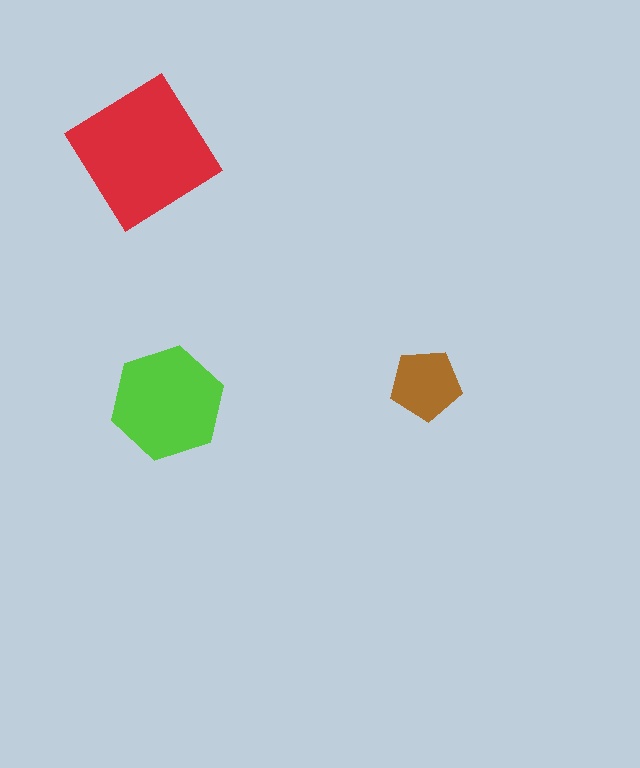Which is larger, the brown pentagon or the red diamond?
The red diamond.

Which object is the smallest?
The brown pentagon.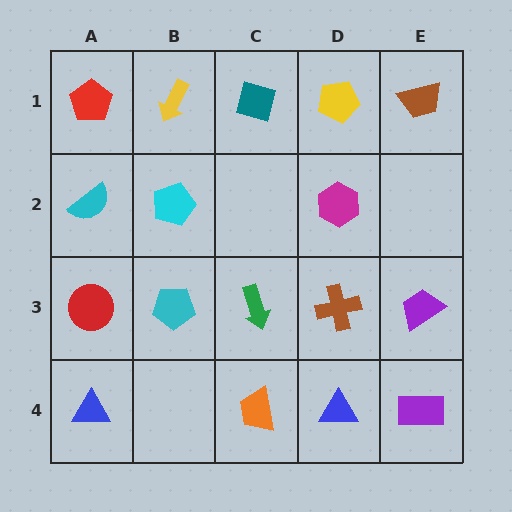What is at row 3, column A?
A red circle.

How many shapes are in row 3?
5 shapes.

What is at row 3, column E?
A purple trapezoid.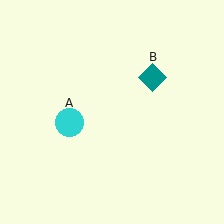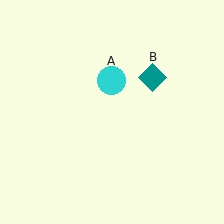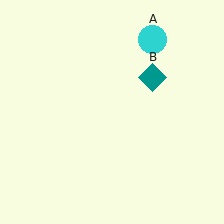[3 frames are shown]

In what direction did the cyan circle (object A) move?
The cyan circle (object A) moved up and to the right.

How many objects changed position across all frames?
1 object changed position: cyan circle (object A).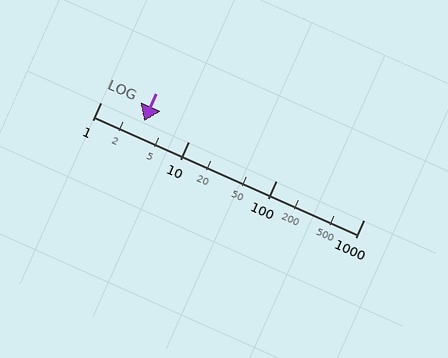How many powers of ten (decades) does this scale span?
The scale spans 3 decades, from 1 to 1000.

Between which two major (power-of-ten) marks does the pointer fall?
The pointer is between 1 and 10.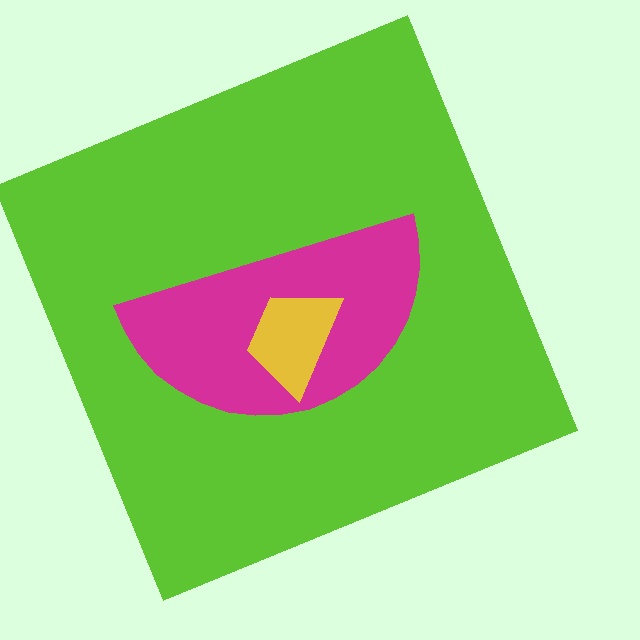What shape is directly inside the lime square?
The magenta semicircle.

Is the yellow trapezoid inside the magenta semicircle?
Yes.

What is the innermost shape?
The yellow trapezoid.